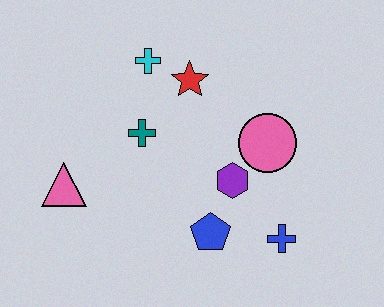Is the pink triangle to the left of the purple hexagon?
Yes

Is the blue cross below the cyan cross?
Yes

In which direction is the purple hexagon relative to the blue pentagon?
The purple hexagon is above the blue pentagon.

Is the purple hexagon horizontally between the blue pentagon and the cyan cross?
No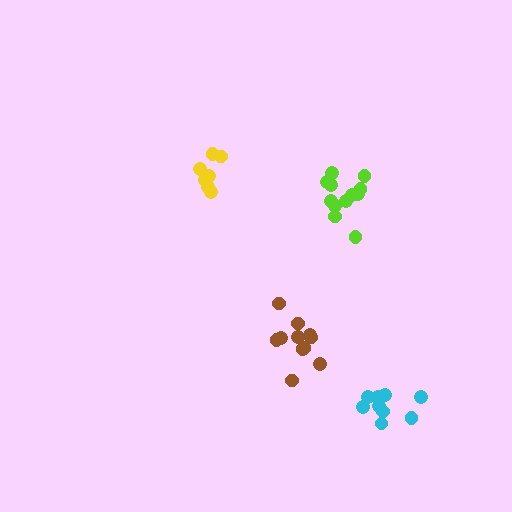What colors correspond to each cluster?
The clusters are colored: brown, yellow, lime, cyan.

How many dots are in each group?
Group 1: 11 dots, Group 2: 7 dots, Group 3: 12 dots, Group 4: 9 dots (39 total).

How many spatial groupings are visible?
There are 4 spatial groupings.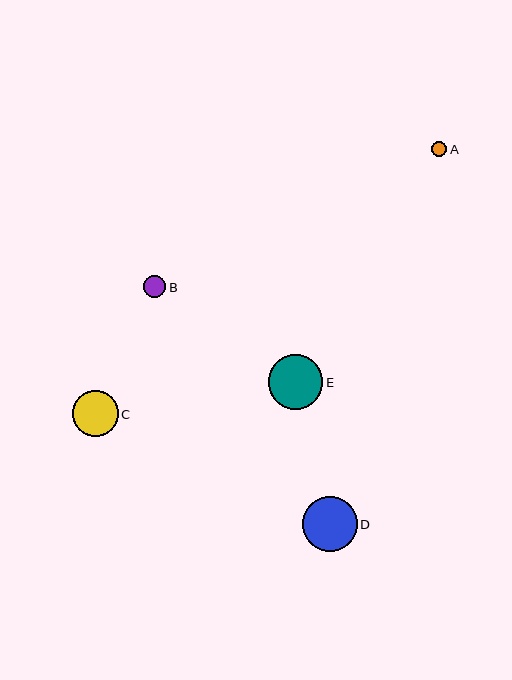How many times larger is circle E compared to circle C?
Circle E is approximately 1.2 times the size of circle C.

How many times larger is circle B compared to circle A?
Circle B is approximately 1.4 times the size of circle A.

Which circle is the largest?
Circle D is the largest with a size of approximately 55 pixels.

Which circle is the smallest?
Circle A is the smallest with a size of approximately 16 pixels.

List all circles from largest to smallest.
From largest to smallest: D, E, C, B, A.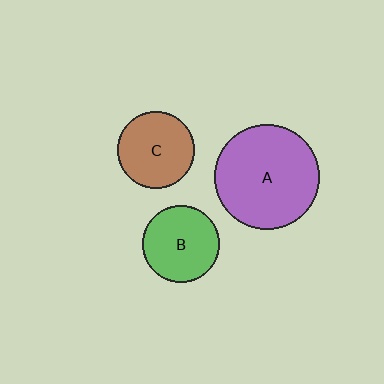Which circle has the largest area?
Circle A (purple).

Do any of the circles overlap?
No, none of the circles overlap.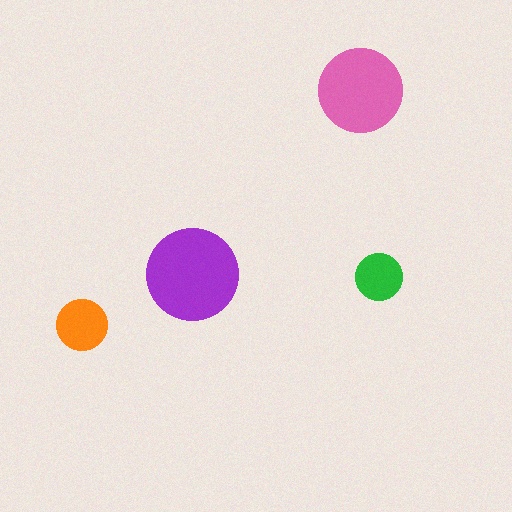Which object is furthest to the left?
The orange circle is leftmost.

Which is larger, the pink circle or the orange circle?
The pink one.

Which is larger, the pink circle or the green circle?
The pink one.